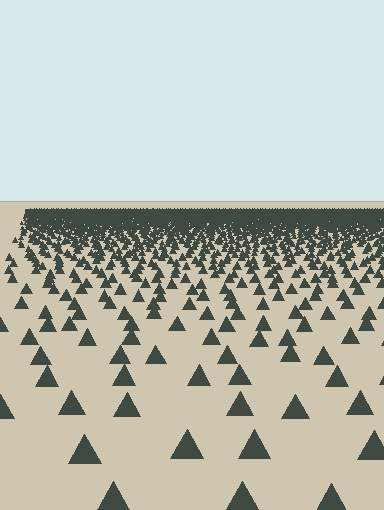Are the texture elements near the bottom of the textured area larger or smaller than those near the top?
Larger. Near the bottom, elements are closer to the viewer and appear at a bigger on-screen size.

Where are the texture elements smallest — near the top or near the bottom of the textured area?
Near the top.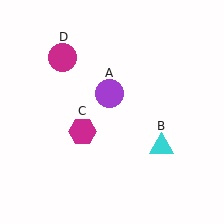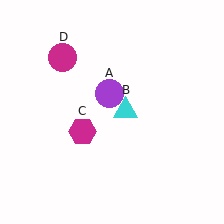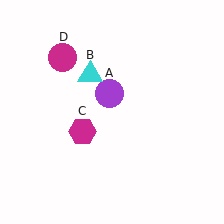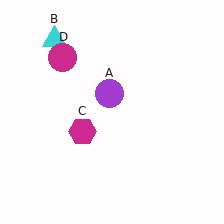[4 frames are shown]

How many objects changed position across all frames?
1 object changed position: cyan triangle (object B).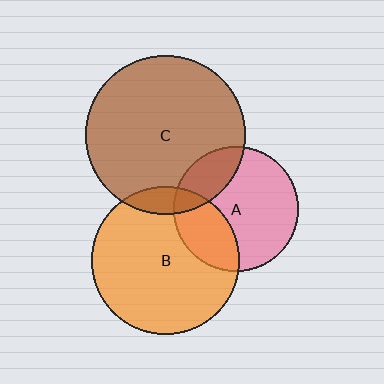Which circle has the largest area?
Circle C (brown).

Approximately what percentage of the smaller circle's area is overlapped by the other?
Approximately 30%.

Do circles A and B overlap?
Yes.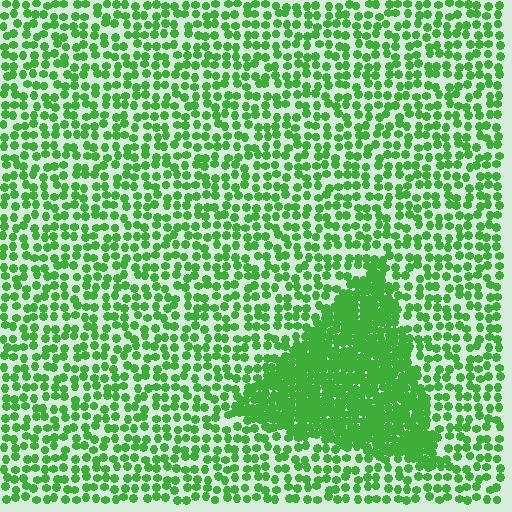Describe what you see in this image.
The image contains small green elements arranged at two different densities. A triangle-shaped region is visible where the elements are more densely packed than the surrounding area.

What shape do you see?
I see a triangle.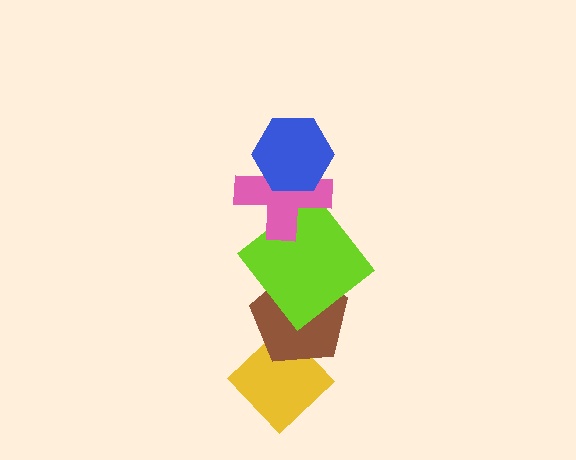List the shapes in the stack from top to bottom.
From top to bottom: the blue hexagon, the pink cross, the lime diamond, the brown pentagon, the yellow diamond.